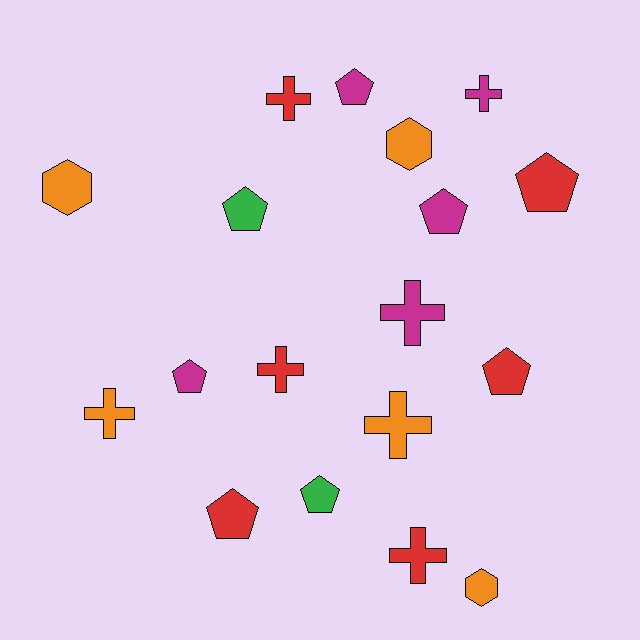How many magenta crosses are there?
There are 2 magenta crosses.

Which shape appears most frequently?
Pentagon, with 8 objects.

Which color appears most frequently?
Red, with 6 objects.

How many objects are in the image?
There are 18 objects.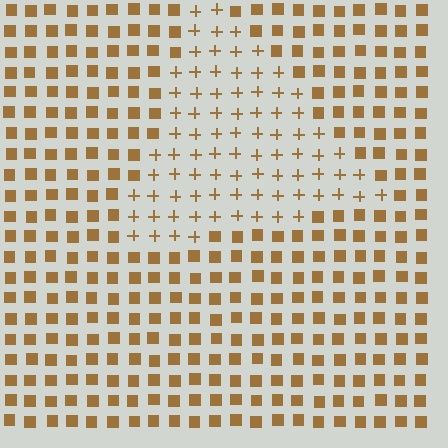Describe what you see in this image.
The image is filled with small brown elements arranged in a uniform grid. A triangle-shaped region contains plus signs, while the surrounding area contains squares. The boundary is defined purely by the change in element shape.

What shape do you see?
I see a triangle.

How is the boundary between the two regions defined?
The boundary is defined by a change in element shape: plus signs inside vs. squares outside. All elements share the same color and spacing.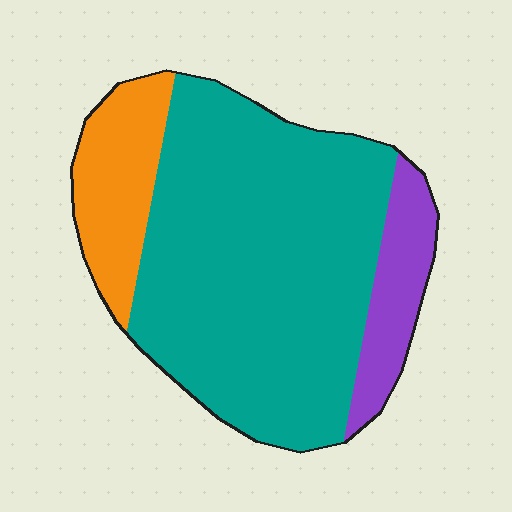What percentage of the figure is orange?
Orange takes up about one sixth (1/6) of the figure.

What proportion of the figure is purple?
Purple covers about 10% of the figure.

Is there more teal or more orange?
Teal.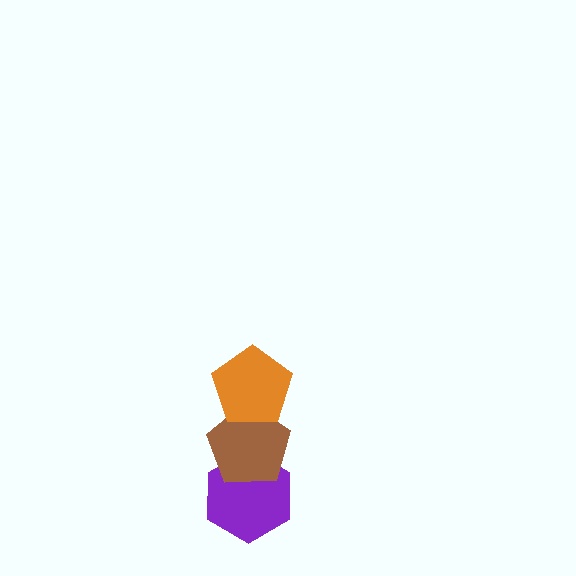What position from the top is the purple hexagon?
The purple hexagon is 3rd from the top.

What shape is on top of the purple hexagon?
The brown pentagon is on top of the purple hexagon.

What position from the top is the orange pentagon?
The orange pentagon is 1st from the top.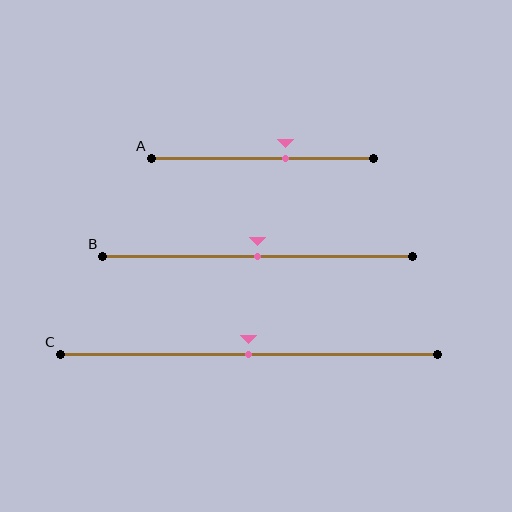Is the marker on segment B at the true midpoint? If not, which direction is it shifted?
Yes, the marker on segment B is at the true midpoint.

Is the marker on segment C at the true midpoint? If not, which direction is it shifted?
Yes, the marker on segment C is at the true midpoint.